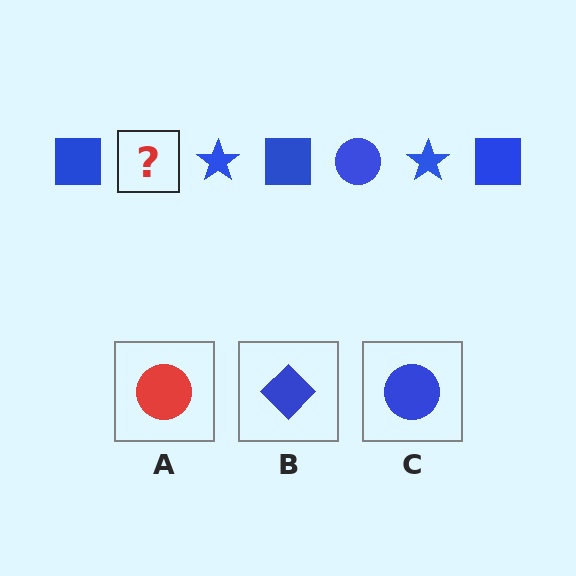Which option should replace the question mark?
Option C.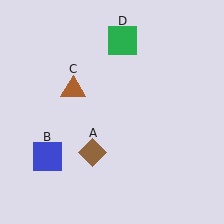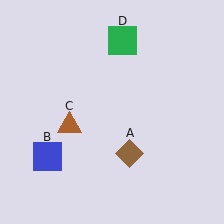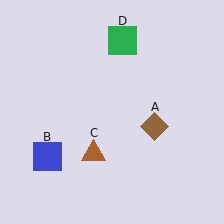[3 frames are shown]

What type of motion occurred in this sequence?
The brown diamond (object A), brown triangle (object C) rotated counterclockwise around the center of the scene.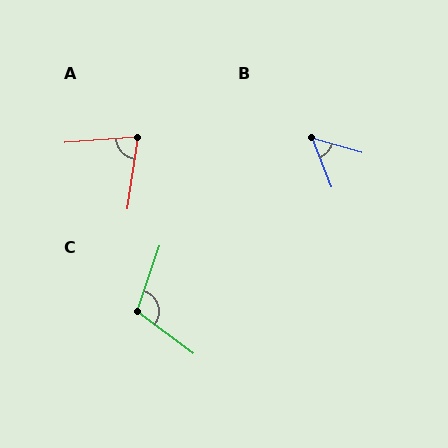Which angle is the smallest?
B, at approximately 52 degrees.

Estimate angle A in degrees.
Approximately 77 degrees.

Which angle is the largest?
C, at approximately 108 degrees.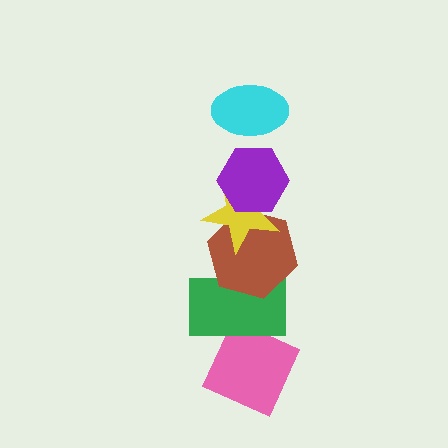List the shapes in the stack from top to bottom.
From top to bottom: the cyan ellipse, the purple hexagon, the yellow star, the brown hexagon, the green rectangle, the pink diamond.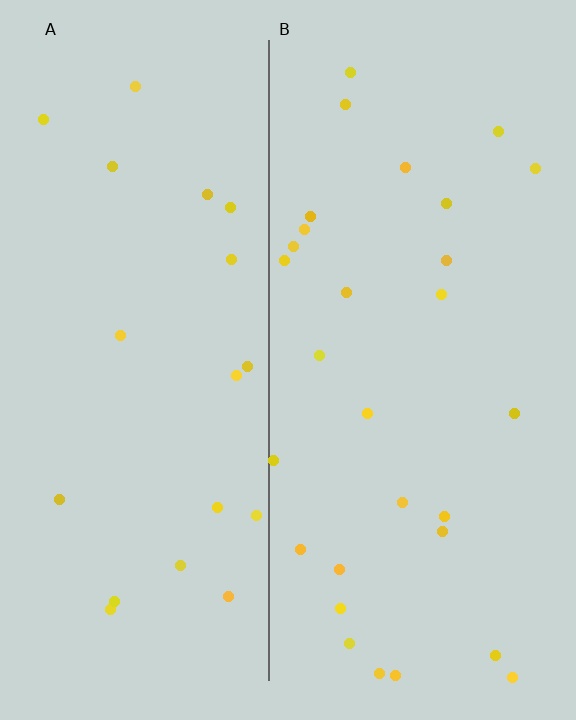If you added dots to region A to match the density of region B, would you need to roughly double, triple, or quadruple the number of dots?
Approximately double.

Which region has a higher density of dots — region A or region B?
B (the right).